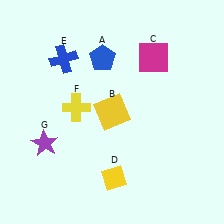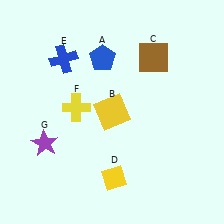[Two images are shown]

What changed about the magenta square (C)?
In Image 1, C is magenta. In Image 2, it changed to brown.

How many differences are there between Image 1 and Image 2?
There is 1 difference between the two images.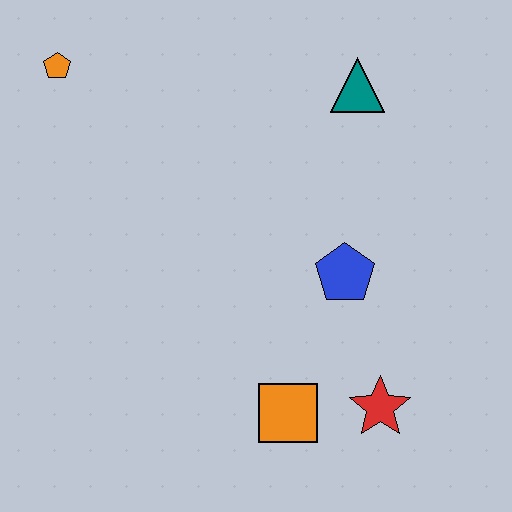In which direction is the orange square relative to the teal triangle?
The orange square is below the teal triangle.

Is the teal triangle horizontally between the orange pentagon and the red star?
Yes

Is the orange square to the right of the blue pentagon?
No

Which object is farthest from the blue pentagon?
The orange pentagon is farthest from the blue pentagon.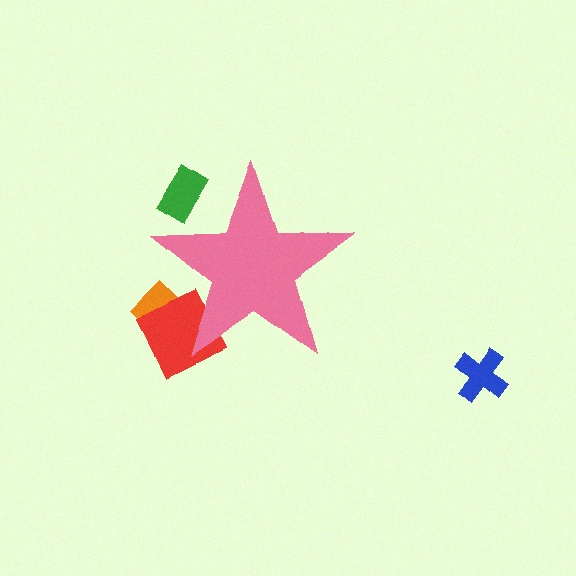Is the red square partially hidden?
Yes, the red square is partially hidden behind the pink star.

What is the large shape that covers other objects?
A pink star.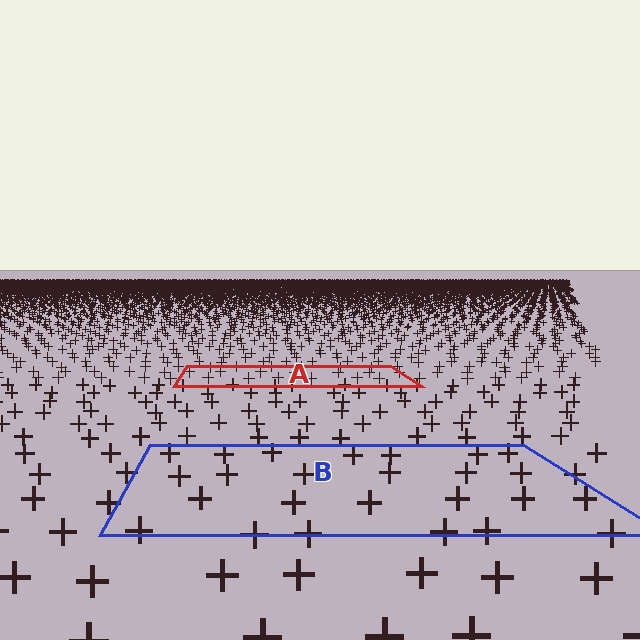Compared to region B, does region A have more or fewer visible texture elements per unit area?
Region A has more texture elements per unit area — they are packed more densely because it is farther away.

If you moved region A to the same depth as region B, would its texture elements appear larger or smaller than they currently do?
They would appear larger. At a closer depth, the same texture elements are projected at a bigger on-screen size.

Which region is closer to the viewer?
Region B is closer. The texture elements there are larger and more spread out.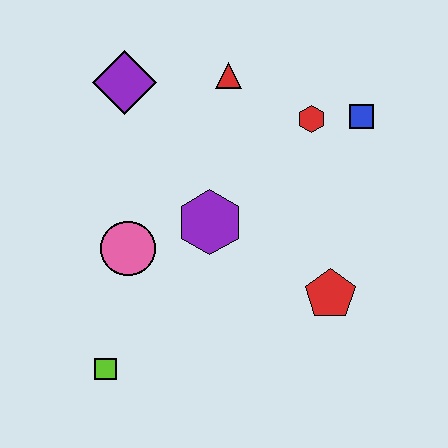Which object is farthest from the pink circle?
The blue square is farthest from the pink circle.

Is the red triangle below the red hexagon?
No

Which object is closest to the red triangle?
The red hexagon is closest to the red triangle.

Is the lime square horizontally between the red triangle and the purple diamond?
No